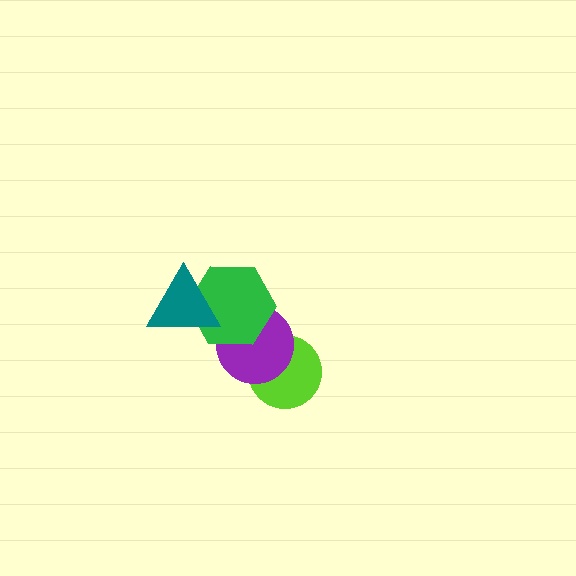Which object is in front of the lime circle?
The purple circle is in front of the lime circle.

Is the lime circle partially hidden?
Yes, it is partially covered by another shape.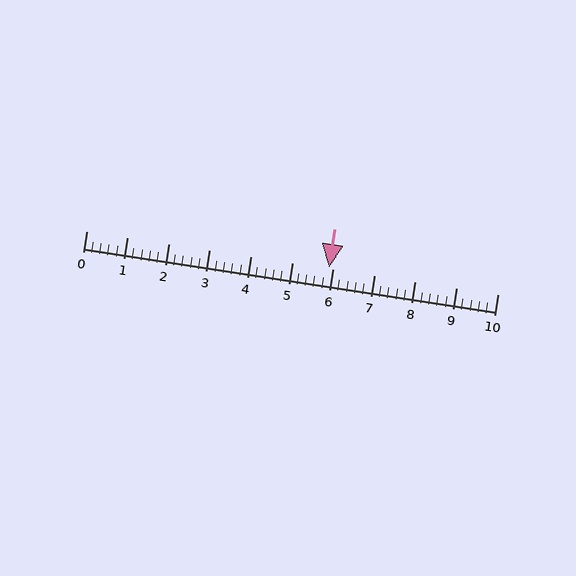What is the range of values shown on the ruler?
The ruler shows values from 0 to 10.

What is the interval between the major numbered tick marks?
The major tick marks are spaced 1 units apart.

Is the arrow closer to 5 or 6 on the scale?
The arrow is closer to 6.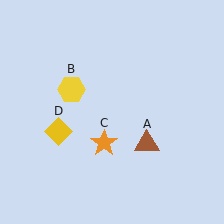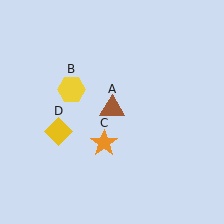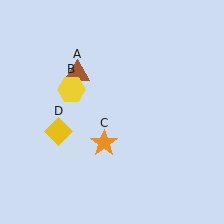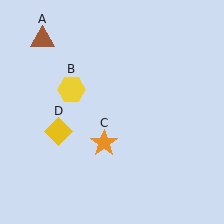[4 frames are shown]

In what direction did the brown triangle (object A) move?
The brown triangle (object A) moved up and to the left.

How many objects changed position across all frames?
1 object changed position: brown triangle (object A).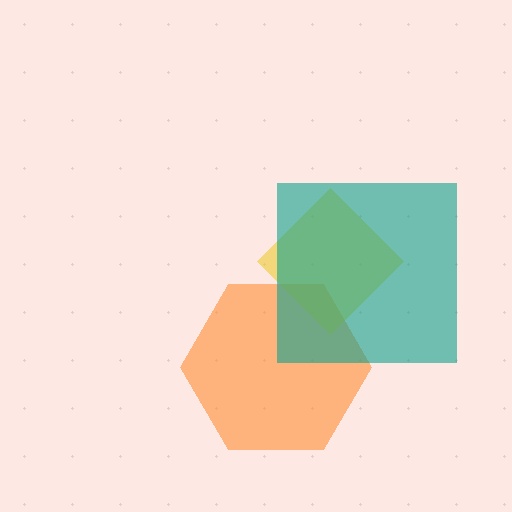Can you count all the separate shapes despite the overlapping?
Yes, there are 3 separate shapes.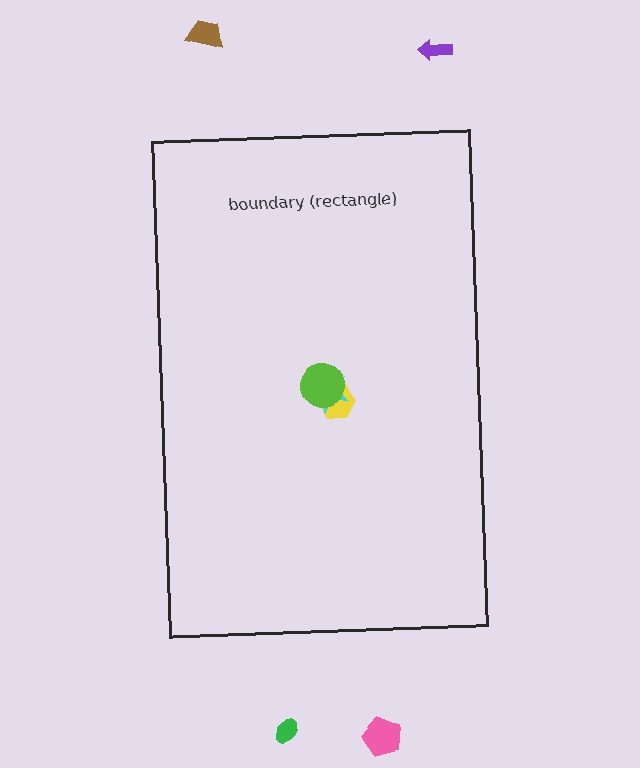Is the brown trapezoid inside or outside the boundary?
Outside.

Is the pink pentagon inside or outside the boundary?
Outside.